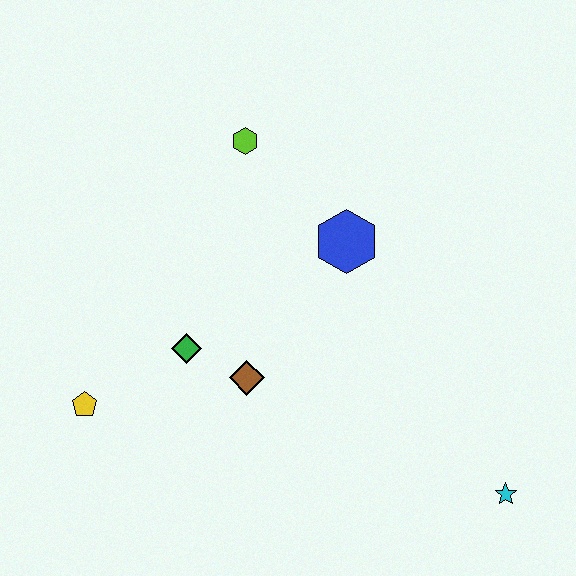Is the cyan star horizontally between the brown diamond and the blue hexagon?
No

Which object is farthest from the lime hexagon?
The cyan star is farthest from the lime hexagon.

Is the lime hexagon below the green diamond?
No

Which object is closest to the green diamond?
The brown diamond is closest to the green diamond.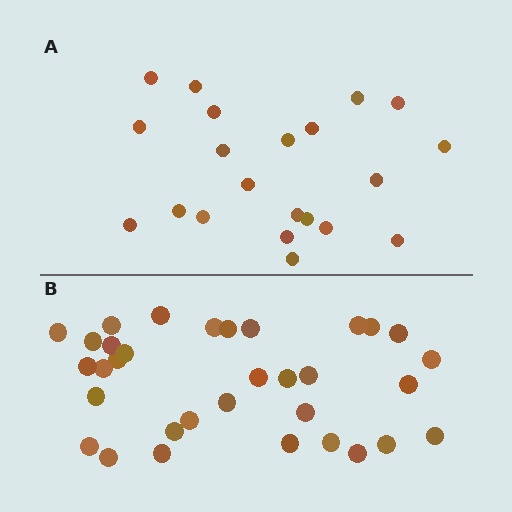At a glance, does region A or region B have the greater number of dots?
Region B (the bottom region) has more dots.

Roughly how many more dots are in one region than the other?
Region B has roughly 12 or so more dots than region A.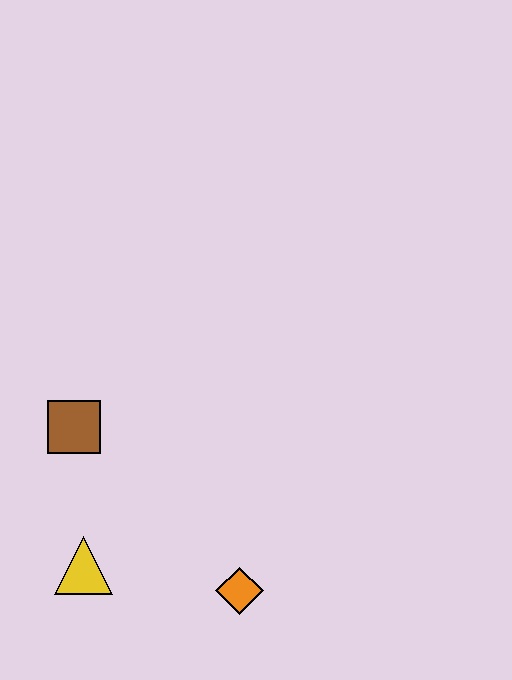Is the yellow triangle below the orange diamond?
No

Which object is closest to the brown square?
The yellow triangle is closest to the brown square.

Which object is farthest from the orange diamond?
The brown square is farthest from the orange diamond.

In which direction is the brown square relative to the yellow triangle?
The brown square is above the yellow triangle.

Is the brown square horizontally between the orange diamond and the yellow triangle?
No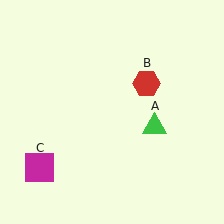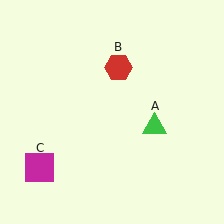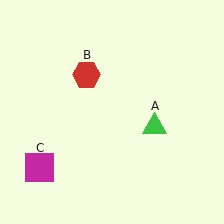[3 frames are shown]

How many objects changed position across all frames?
1 object changed position: red hexagon (object B).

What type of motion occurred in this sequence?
The red hexagon (object B) rotated counterclockwise around the center of the scene.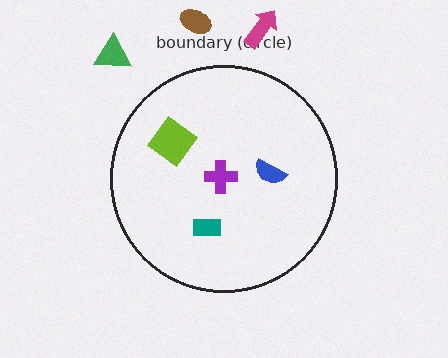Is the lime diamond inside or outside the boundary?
Inside.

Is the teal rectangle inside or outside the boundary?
Inside.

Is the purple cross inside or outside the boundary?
Inside.